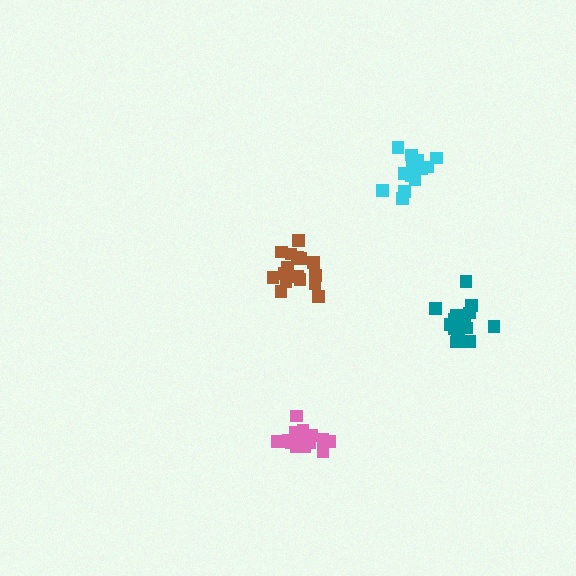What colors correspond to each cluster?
The clusters are colored: cyan, pink, brown, teal.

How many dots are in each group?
Group 1: 13 dots, Group 2: 15 dots, Group 3: 16 dots, Group 4: 15 dots (59 total).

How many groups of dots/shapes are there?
There are 4 groups.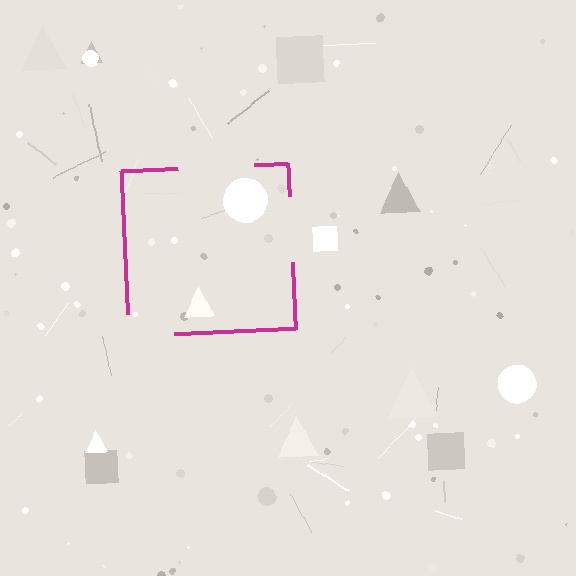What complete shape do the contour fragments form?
The contour fragments form a square.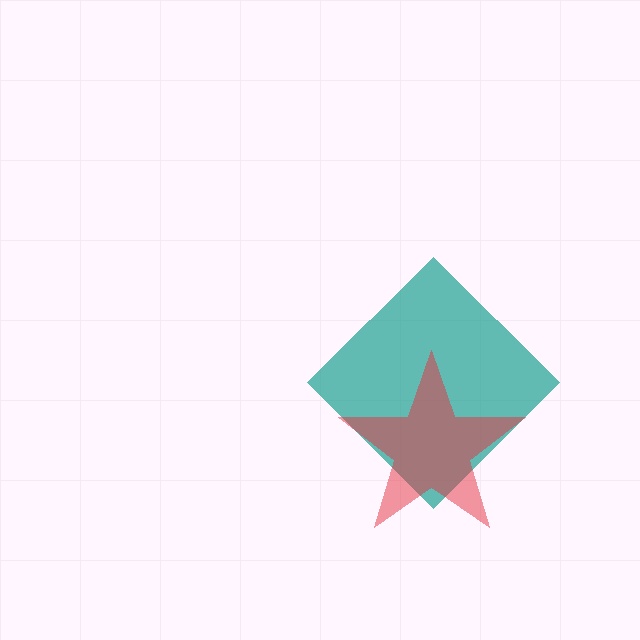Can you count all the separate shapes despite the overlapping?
Yes, there are 2 separate shapes.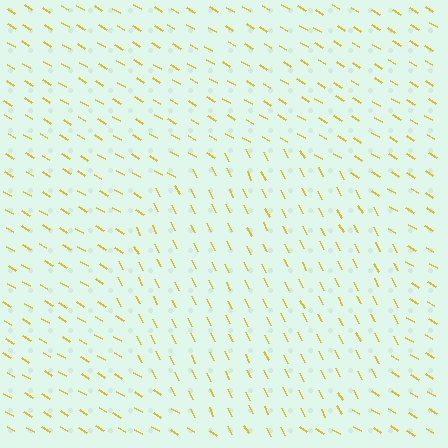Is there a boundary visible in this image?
Yes, there is a texture boundary formed by a change in line orientation.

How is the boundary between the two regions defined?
The boundary is defined purely by a change in line orientation (approximately 33 degrees difference). All lines are the same color and thickness.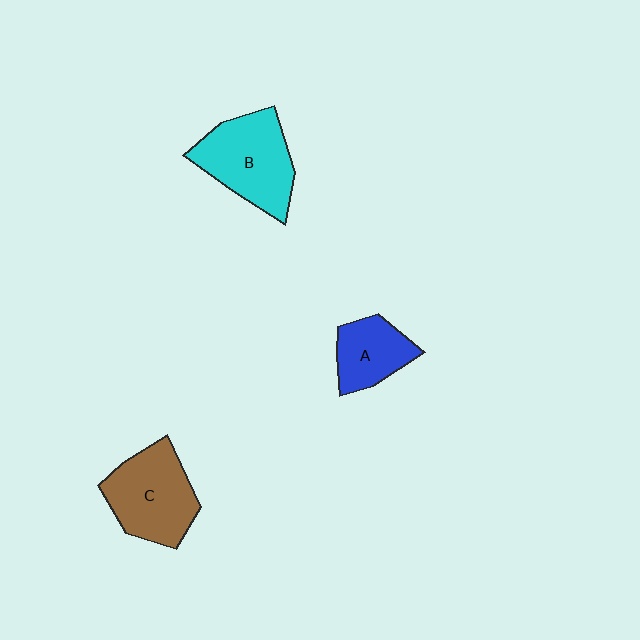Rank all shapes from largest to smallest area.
From largest to smallest: B (cyan), C (brown), A (blue).